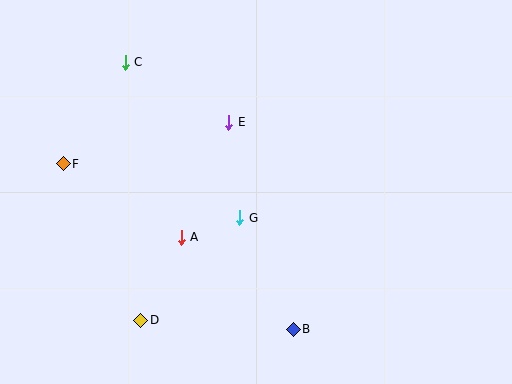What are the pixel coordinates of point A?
Point A is at (181, 237).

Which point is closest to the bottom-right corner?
Point B is closest to the bottom-right corner.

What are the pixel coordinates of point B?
Point B is at (293, 329).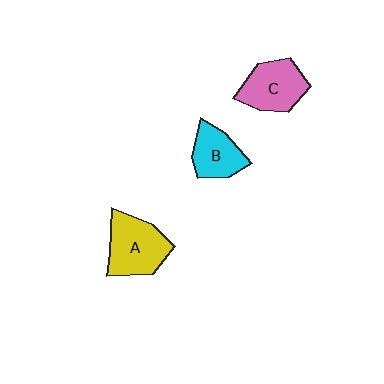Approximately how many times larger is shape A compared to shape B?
Approximately 1.4 times.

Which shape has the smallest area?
Shape B (cyan).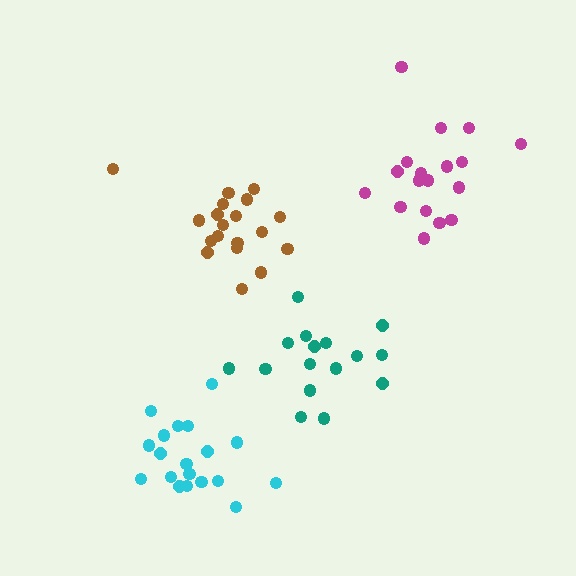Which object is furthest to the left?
The cyan cluster is leftmost.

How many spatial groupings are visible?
There are 4 spatial groupings.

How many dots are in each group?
Group 1: 19 dots, Group 2: 19 dots, Group 3: 20 dots, Group 4: 16 dots (74 total).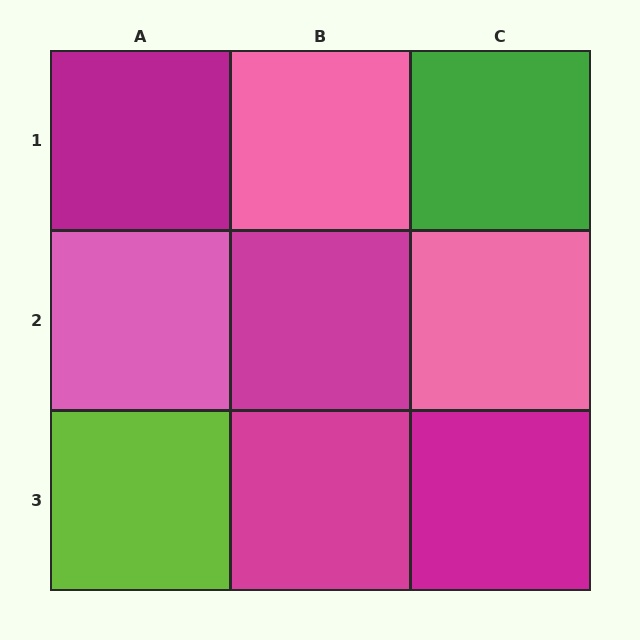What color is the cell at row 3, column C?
Magenta.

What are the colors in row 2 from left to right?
Pink, magenta, pink.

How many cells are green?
1 cell is green.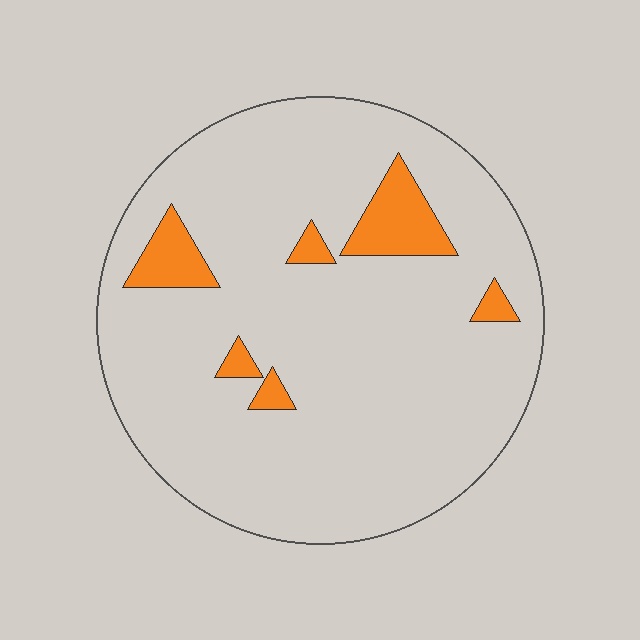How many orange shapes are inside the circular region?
6.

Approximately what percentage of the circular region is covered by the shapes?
Approximately 10%.